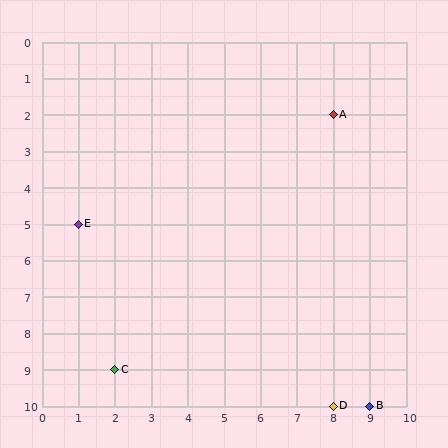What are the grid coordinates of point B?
Point B is at grid coordinates (9, 10).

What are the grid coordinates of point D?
Point D is at grid coordinates (8, 10).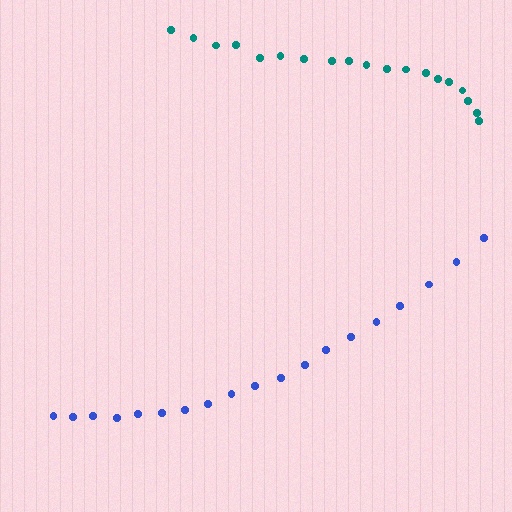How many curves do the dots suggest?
There are 2 distinct paths.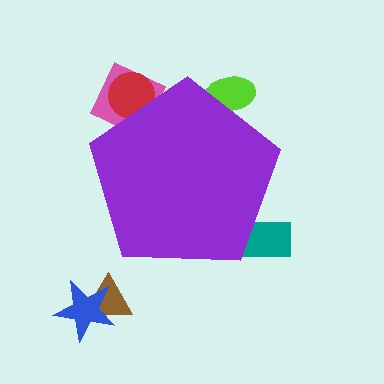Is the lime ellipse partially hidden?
Yes, the lime ellipse is partially hidden behind the purple pentagon.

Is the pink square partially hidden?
Yes, the pink square is partially hidden behind the purple pentagon.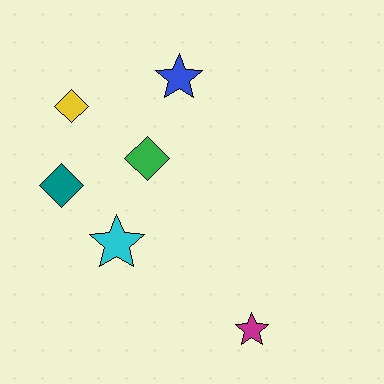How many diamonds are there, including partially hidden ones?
There are 3 diamonds.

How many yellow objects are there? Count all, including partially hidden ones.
There is 1 yellow object.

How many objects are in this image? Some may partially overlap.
There are 6 objects.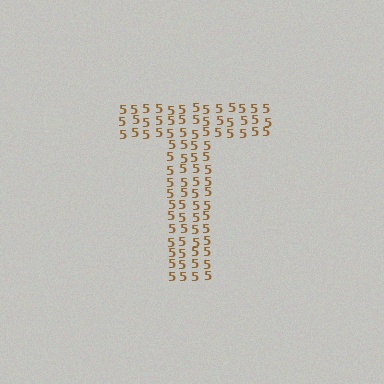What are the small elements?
The small elements are digit 5's.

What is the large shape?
The large shape is the letter T.